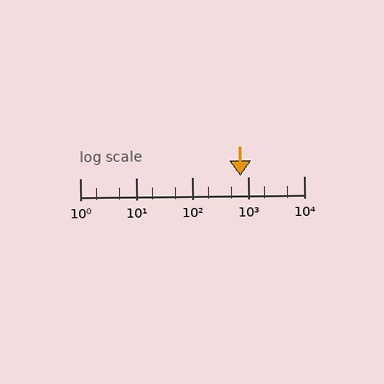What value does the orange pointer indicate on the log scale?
The pointer indicates approximately 720.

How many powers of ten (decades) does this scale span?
The scale spans 4 decades, from 1 to 10000.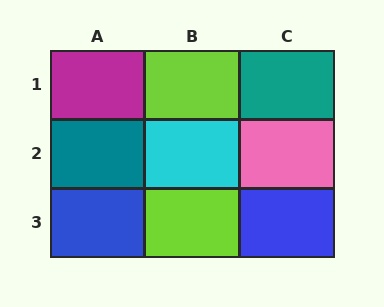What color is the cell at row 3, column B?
Lime.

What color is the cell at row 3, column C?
Blue.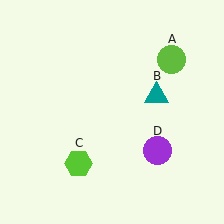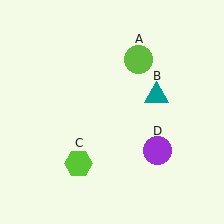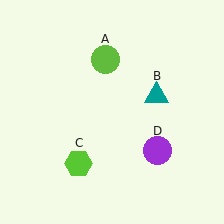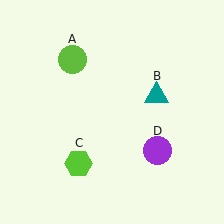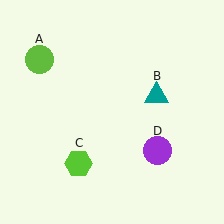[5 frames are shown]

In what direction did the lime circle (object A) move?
The lime circle (object A) moved left.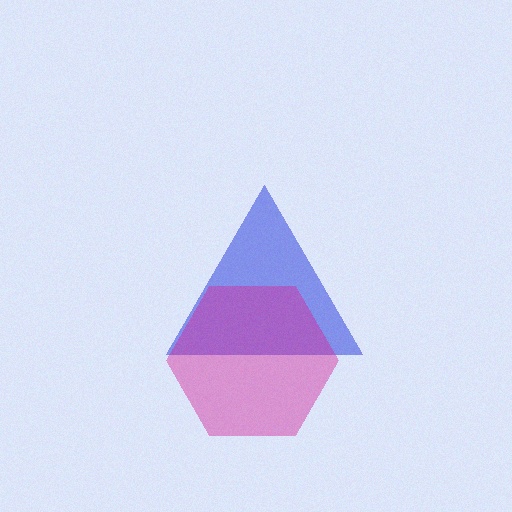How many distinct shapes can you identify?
There are 2 distinct shapes: a blue triangle, a magenta hexagon.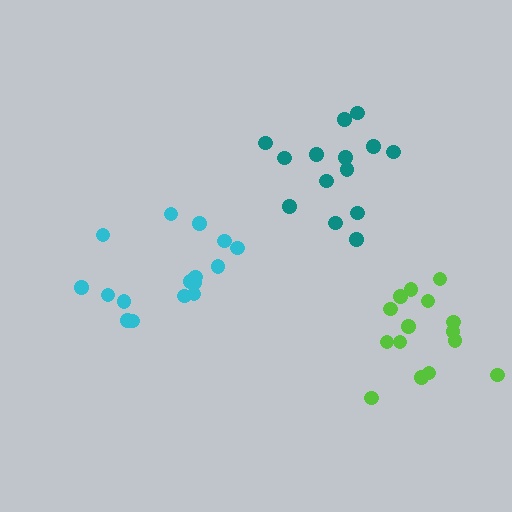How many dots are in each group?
Group 1: 16 dots, Group 2: 14 dots, Group 3: 15 dots (45 total).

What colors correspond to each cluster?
The clusters are colored: cyan, teal, lime.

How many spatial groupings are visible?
There are 3 spatial groupings.